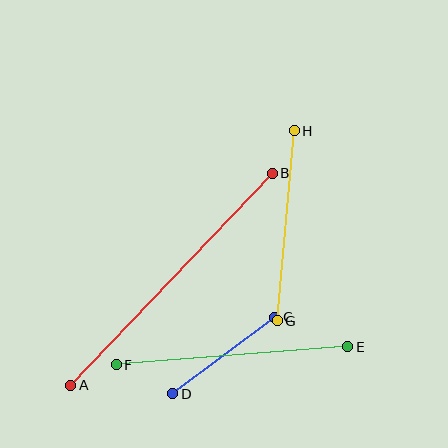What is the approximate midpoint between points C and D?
The midpoint is at approximately (224, 356) pixels.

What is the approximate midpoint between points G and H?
The midpoint is at approximately (286, 226) pixels.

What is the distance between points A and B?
The distance is approximately 292 pixels.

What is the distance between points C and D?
The distance is approximately 127 pixels.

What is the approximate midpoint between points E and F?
The midpoint is at approximately (232, 356) pixels.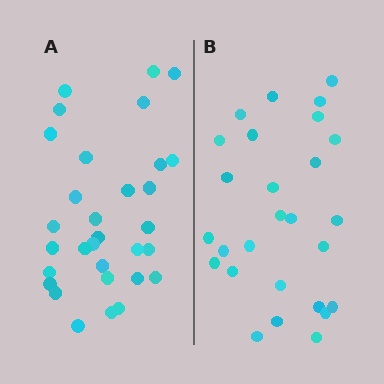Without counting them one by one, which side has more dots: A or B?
Region A (the left region) has more dots.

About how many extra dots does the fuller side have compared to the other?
Region A has about 4 more dots than region B.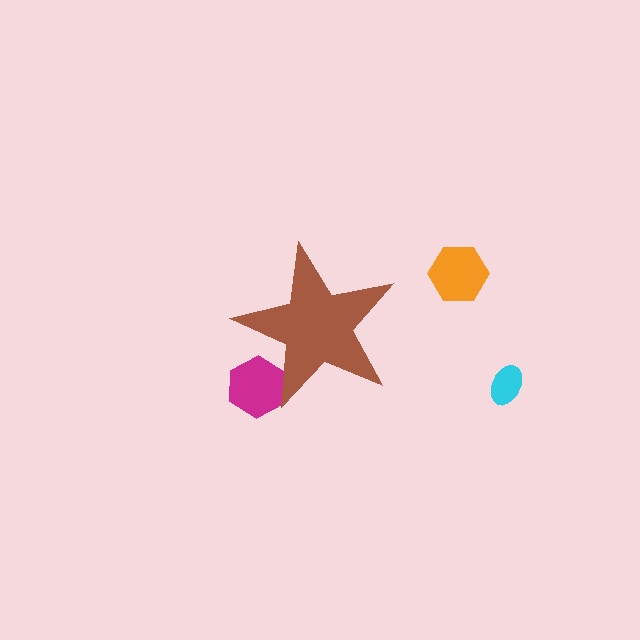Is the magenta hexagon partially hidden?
Yes, the magenta hexagon is partially hidden behind the brown star.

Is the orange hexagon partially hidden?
No, the orange hexagon is fully visible.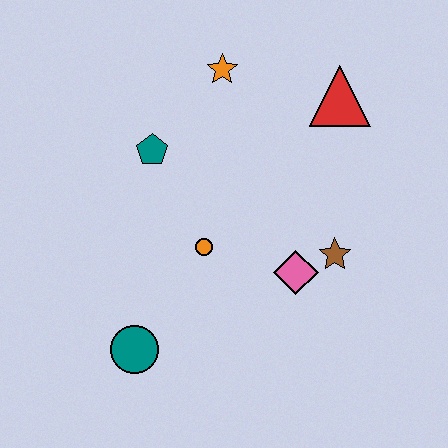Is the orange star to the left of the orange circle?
No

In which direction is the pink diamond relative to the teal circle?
The pink diamond is to the right of the teal circle.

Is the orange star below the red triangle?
No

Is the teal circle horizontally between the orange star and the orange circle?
No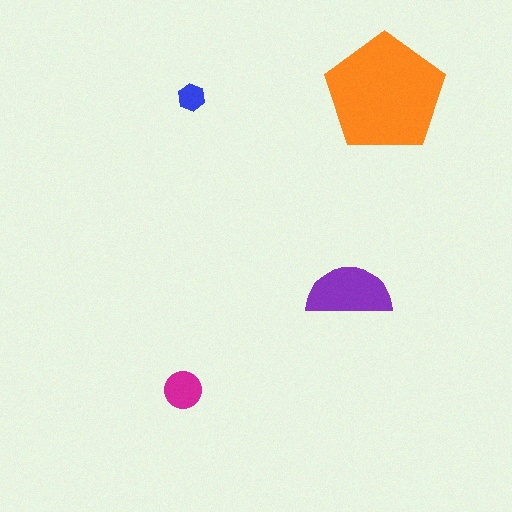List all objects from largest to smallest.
The orange pentagon, the purple semicircle, the magenta circle, the blue hexagon.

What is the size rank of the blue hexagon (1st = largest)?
4th.